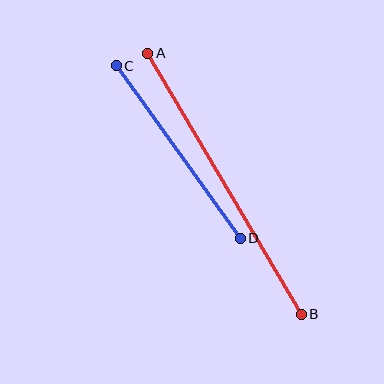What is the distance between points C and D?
The distance is approximately 213 pixels.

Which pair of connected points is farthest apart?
Points A and B are farthest apart.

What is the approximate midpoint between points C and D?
The midpoint is at approximately (178, 152) pixels.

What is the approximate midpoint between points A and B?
The midpoint is at approximately (225, 184) pixels.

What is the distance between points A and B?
The distance is approximately 302 pixels.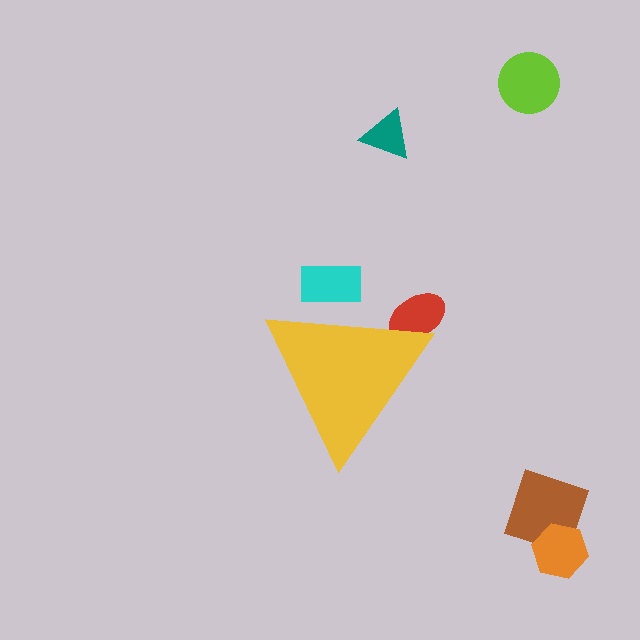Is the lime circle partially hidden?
No, the lime circle is fully visible.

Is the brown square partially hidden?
No, the brown square is fully visible.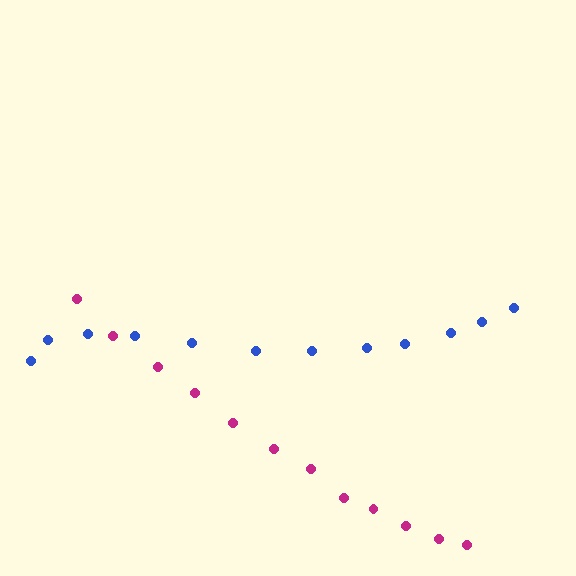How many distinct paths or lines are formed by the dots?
There are 2 distinct paths.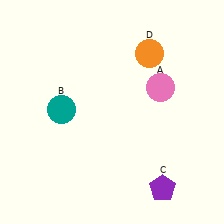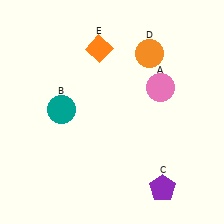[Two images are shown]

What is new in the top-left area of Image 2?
An orange diamond (E) was added in the top-left area of Image 2.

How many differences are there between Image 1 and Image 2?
There is 1 difference between the two images.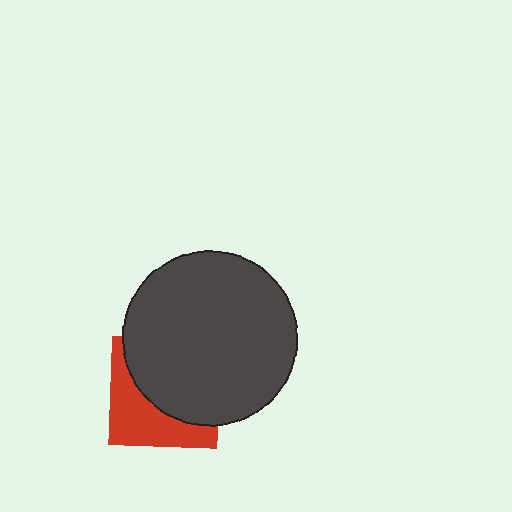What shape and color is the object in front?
The object in front is a dark gray circle.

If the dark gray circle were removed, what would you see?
You would see the complete red square.